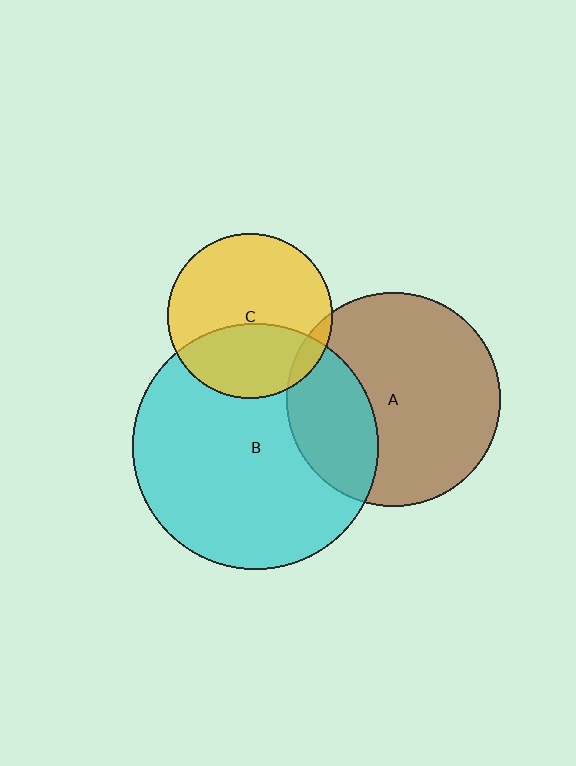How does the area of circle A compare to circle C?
Approximately 1.7 times.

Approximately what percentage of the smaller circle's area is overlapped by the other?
Approximately 30%.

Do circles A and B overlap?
Yes.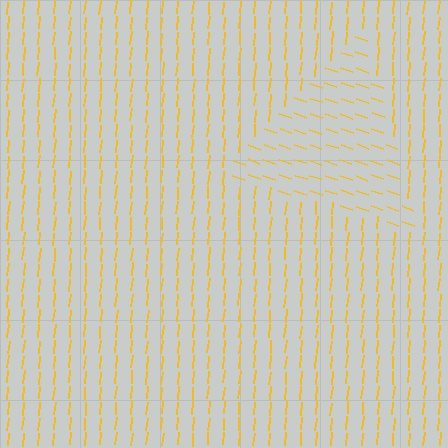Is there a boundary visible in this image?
Yes, there is a texture boundary formed by a change in line orientation.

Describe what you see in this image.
The image is filled with small yellow line segments. A triangle region in the image has lines oriented differently from the surrounding lines, creating a visible texture boundary.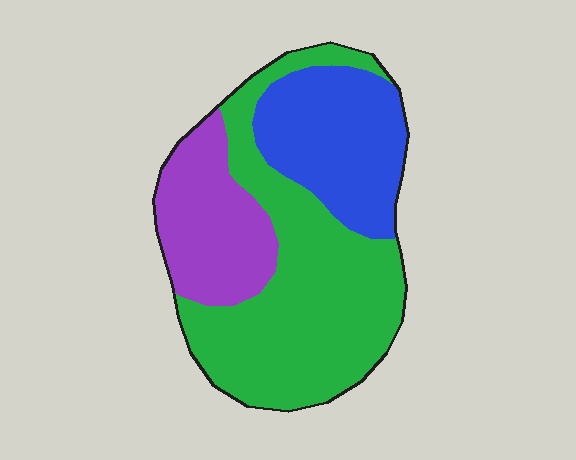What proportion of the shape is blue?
Blue takes up about one quarter (1/4) of the shape.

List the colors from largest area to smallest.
From largest to smallest: green, blue, purple.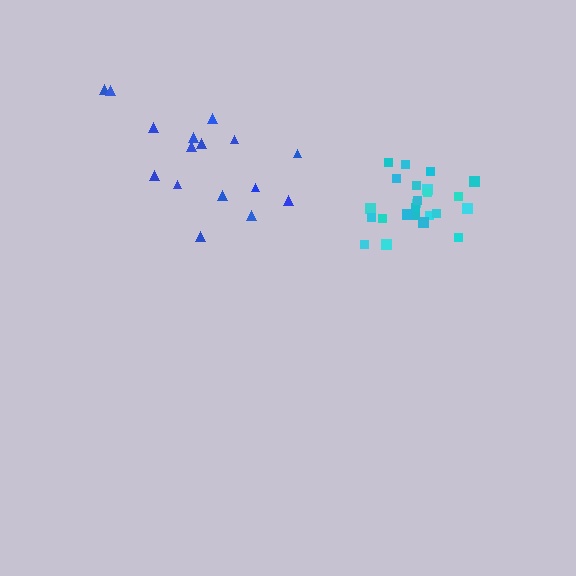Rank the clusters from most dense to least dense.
cyan, blue.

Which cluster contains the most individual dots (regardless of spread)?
Cyan (24).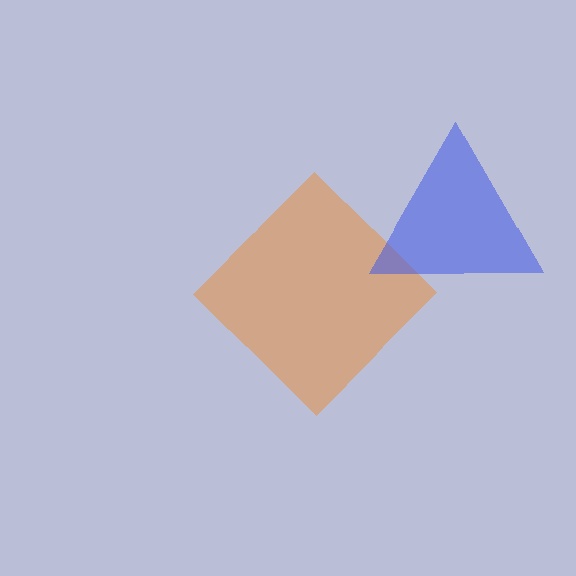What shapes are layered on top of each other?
The layered shapes are: an orange diamond, a blue triangle.